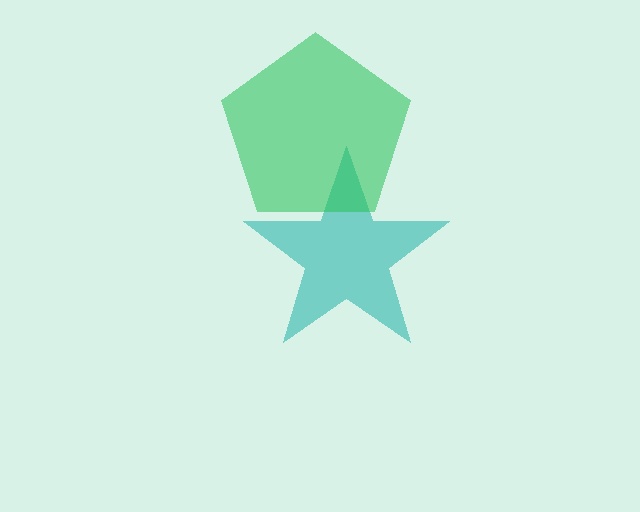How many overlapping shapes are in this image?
There are 2 overlapping shapes in the image.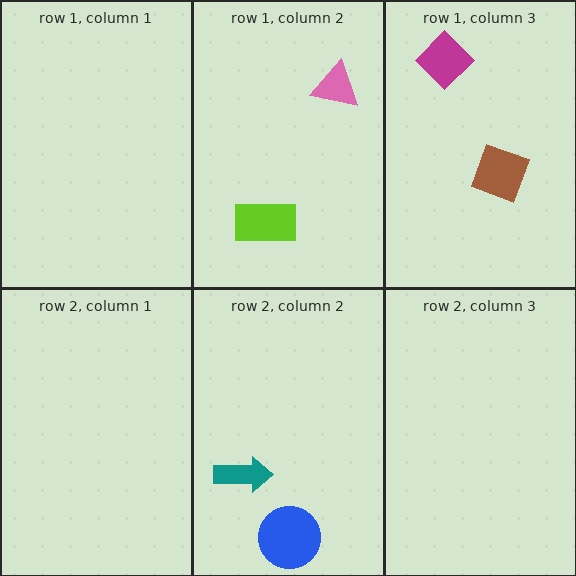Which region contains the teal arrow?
The row 2, column 2 region.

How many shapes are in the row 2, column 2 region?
2.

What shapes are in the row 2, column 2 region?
The blue circle, the teal arrow.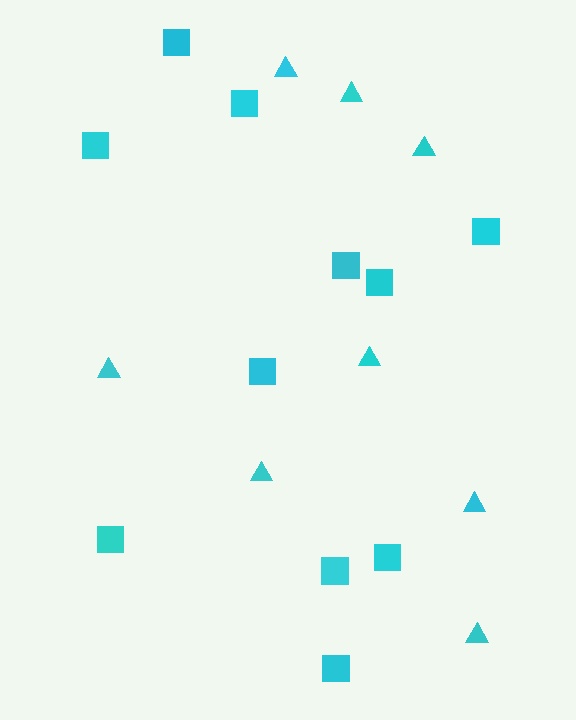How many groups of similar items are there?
There are 2 groups: one group of triangles (8) and one group of squares (11).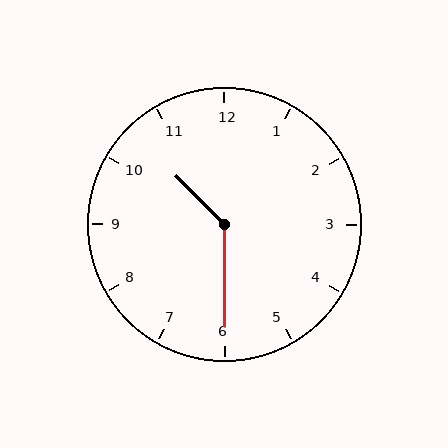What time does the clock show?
10:30.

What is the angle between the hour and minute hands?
Approximately 135 degrees.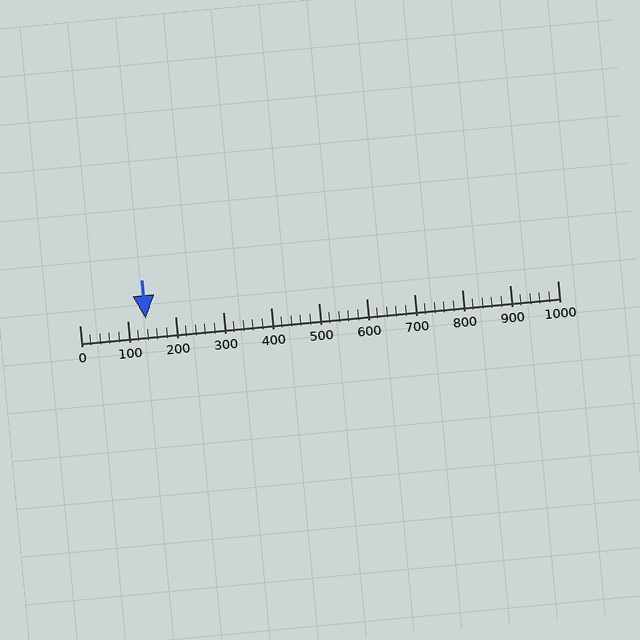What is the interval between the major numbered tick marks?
The major tick marks are spaced 100 units apart.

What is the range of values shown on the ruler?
The ruler shows values from 0 to 1000.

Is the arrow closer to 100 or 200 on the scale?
The arrow is closer to 100.